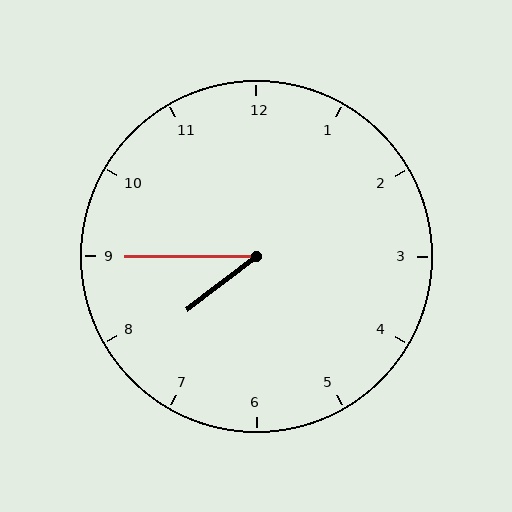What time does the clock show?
7:45.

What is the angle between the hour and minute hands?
Approximately 38 degrees.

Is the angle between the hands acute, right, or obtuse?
It is acute.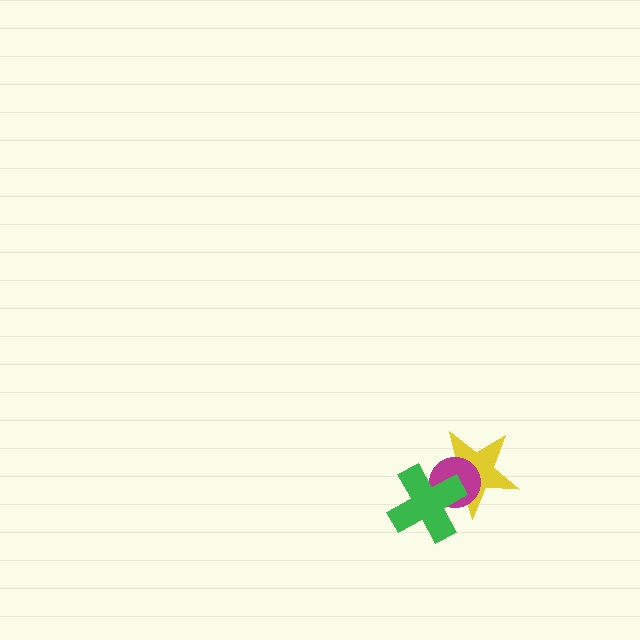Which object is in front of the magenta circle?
The green cross is in front of the magenta circle.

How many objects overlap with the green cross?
2 objects overlap with the green cross.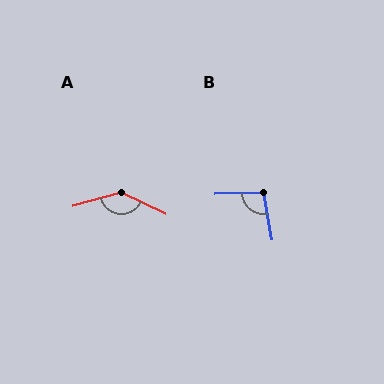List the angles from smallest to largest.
B (98°), A (138°).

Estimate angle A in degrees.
Approximately 138 degrees.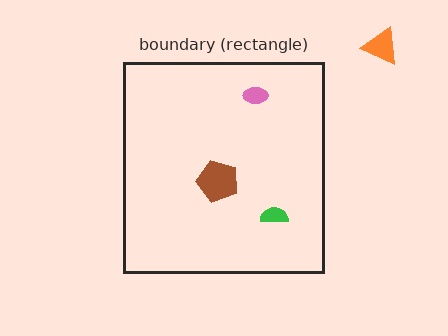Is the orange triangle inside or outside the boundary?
Outside.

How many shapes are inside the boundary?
3 inside, 1 outside.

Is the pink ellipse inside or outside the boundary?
Inside.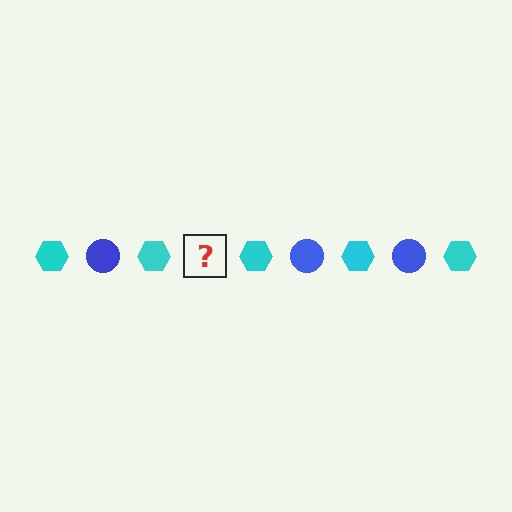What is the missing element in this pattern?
The missing element is a blue circle.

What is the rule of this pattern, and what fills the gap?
The rule is that the pattern alternates between cyan hexagon and blue circle. The gap should be filled with a blue circle.